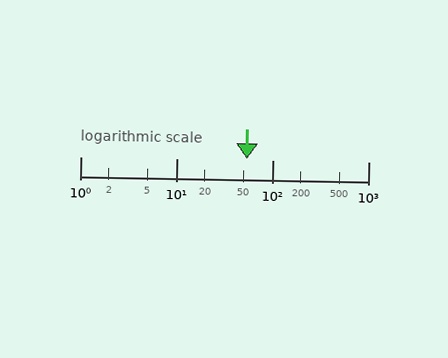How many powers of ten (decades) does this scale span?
The scale spans 3 decades, from 1 to 1000.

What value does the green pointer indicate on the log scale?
The pointer indicates approximately 54.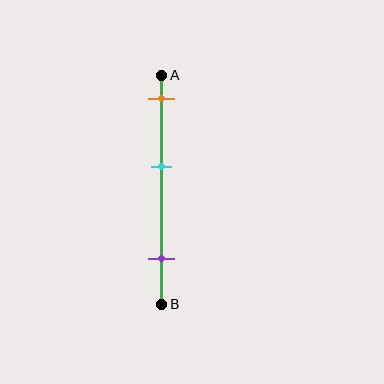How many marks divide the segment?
There are 3 marks dividing the segment.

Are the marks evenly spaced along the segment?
Yes, the marks are approximately evenly spaced.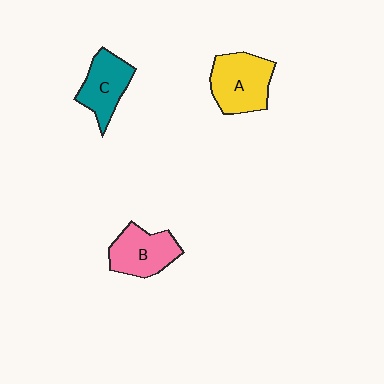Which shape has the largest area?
Shape A (yellow).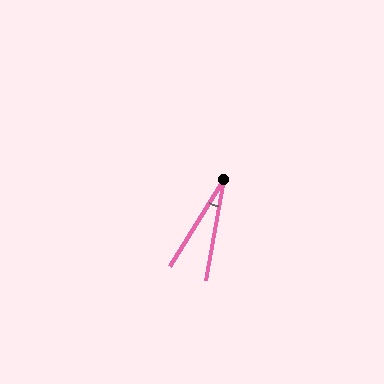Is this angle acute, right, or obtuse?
It is acute.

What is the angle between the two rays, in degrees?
Approximately 22 degrees.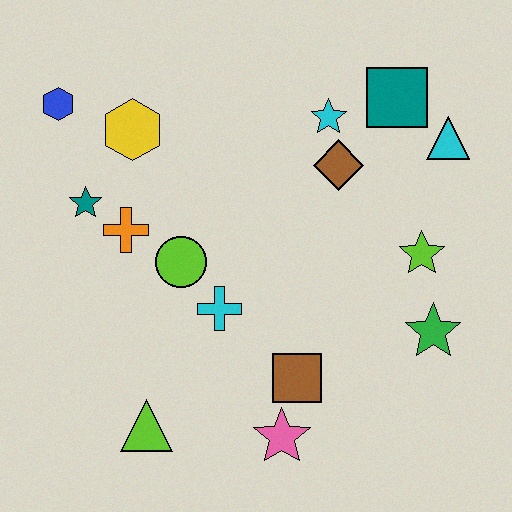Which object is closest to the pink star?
The brown square is closest to the pink star.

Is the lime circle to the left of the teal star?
No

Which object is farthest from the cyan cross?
The cyan triangle is farthest from the cyan cross.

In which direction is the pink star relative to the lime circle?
The pink star is below the lime circle.